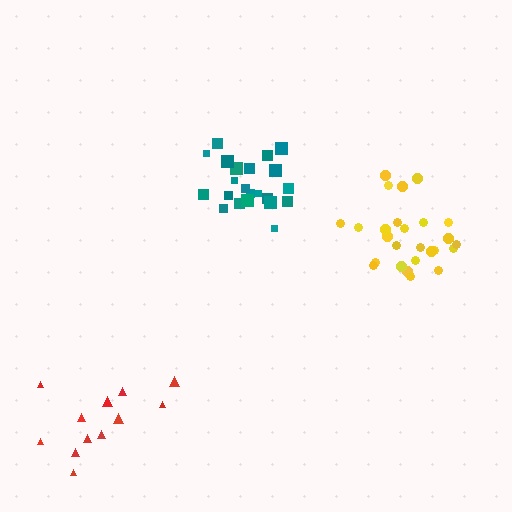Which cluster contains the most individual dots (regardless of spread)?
Yellow (26).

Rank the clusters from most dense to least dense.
teal, yellow, red.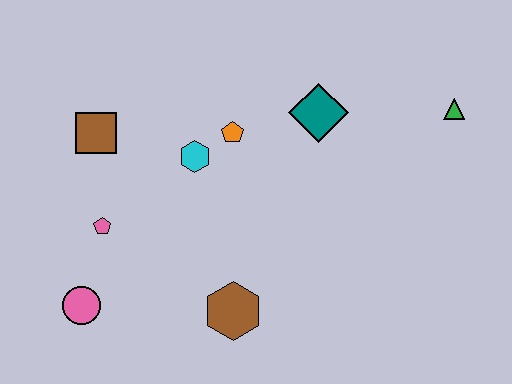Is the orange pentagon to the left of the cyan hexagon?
No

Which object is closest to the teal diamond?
The orange pentagon is closest to the teal diamond.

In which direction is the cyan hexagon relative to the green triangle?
The cyan hexagon is to the left of the green triangle.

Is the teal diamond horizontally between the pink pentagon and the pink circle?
No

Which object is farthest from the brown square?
The green triangle is farthest from the brown square.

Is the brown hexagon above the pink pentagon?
No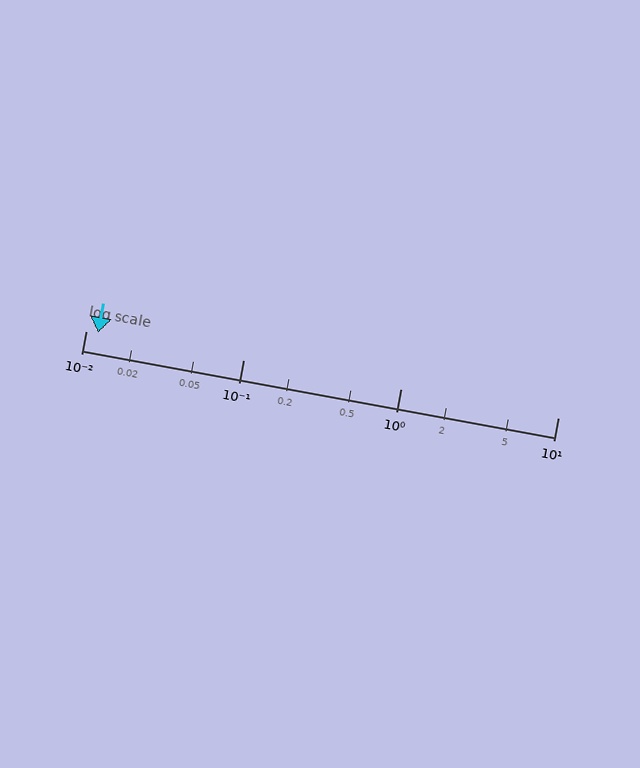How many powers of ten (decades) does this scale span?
The scale spans 3 decades, from 0.01 to 10.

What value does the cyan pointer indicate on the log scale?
The pointer indicates approximately 0.012.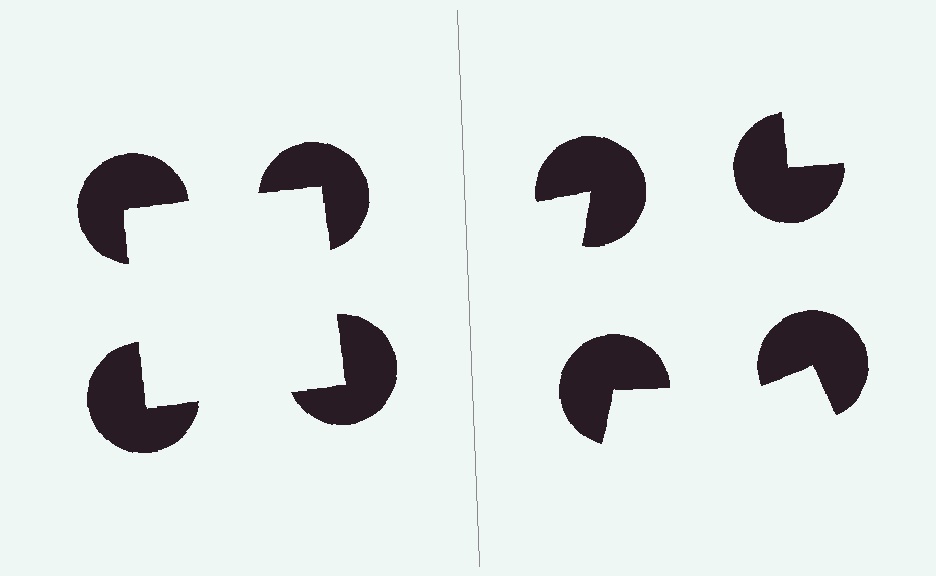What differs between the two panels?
The pac-man discs are positioned identically on both sides; only the wedge orientations differ. On the left they align to a square; on the right they are misaligned.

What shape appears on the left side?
An illusory square.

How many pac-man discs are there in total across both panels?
8 — 4 on each side.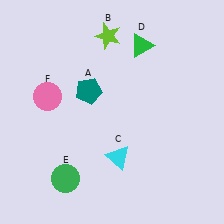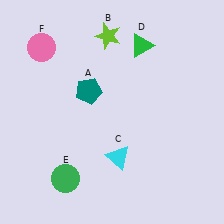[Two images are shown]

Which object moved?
The pink circle (F) moved up.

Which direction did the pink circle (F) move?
The pink circle (F) moved up.